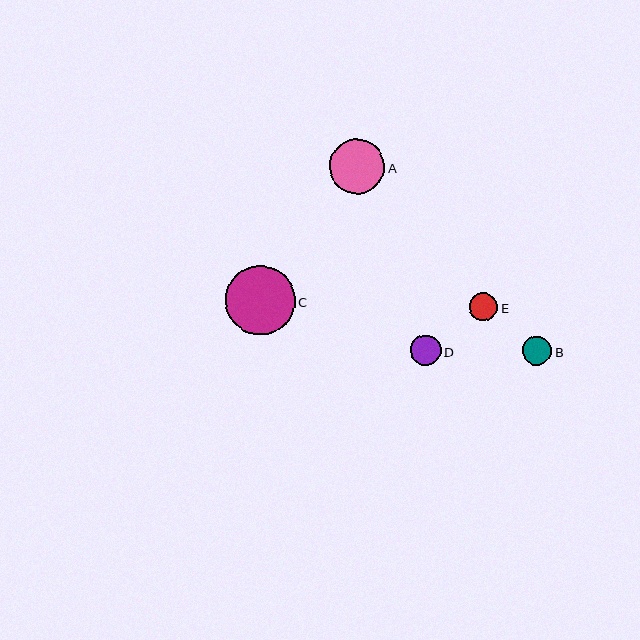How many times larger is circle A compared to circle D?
Circle A is approximately 1.8 times the size of circle D.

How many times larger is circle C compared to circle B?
Circle C is approximately 2.4 times the size of circle B.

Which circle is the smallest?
Circle E is the smallest with a size of approximately 28 pixels.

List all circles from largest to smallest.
From largest to smallest: C, A, D, B, E.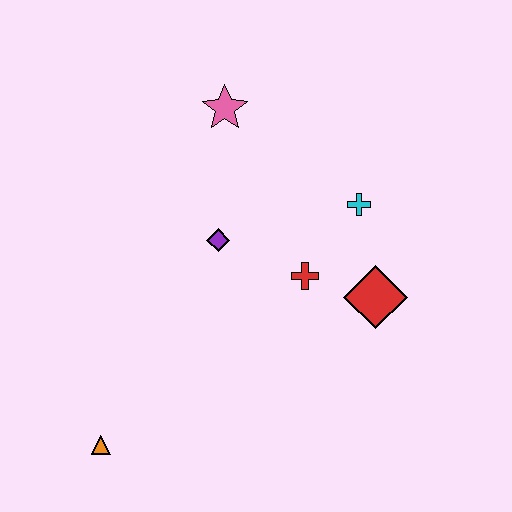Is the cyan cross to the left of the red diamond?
Yes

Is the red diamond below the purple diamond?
Yes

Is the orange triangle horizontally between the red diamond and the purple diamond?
No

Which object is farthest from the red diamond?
The orange triangle is farthest from the red diamond.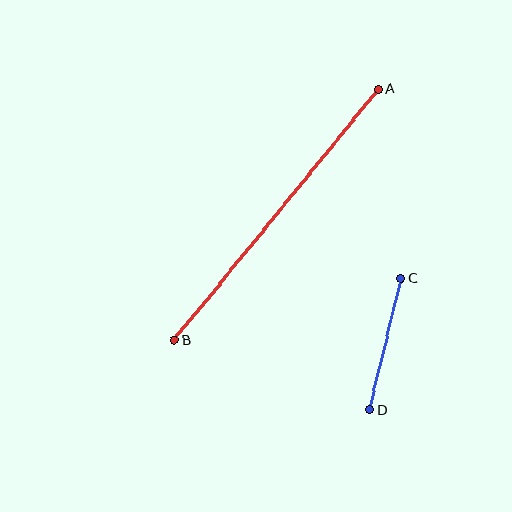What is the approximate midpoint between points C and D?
The midpoint is at approximately (385, 344) pixels.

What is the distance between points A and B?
The distance is approximately 324 pixels.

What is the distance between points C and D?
The distance is approximately 135 pixels.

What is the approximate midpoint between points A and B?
The midpoint is at approximately (276, 215) pixels.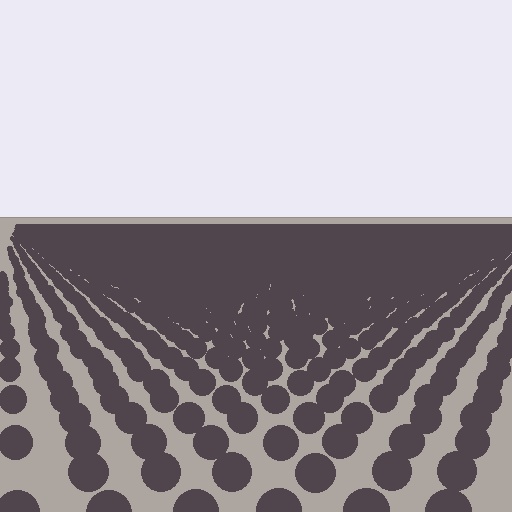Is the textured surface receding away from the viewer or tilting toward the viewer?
The surface is receding away from the viewer. Texture elements get smaller and denser toward the top.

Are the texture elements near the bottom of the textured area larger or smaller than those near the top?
Larger. Near the bottom, elements are closer to the viewer and appear at a bigger on-screen size.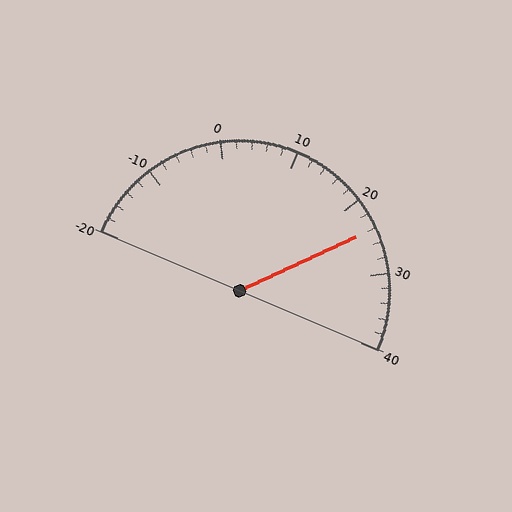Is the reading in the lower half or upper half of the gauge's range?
The reading is in the upper half of the range (-20 to 40).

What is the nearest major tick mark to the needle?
The nearest major tick mark is 20.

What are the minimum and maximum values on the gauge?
The gauge ranges from -20 to 40.